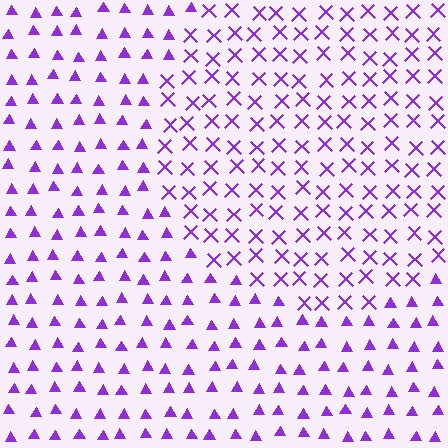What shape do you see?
I see a circle.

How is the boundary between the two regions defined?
The boundary is defined by a change in element shape: X marks inside vs. triangles outside. All elements share the same color and spacing.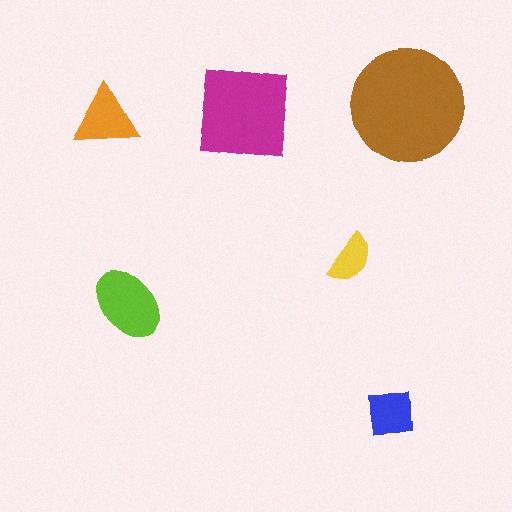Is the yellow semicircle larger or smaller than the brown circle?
Smaller.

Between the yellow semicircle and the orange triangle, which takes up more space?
The orange triangle.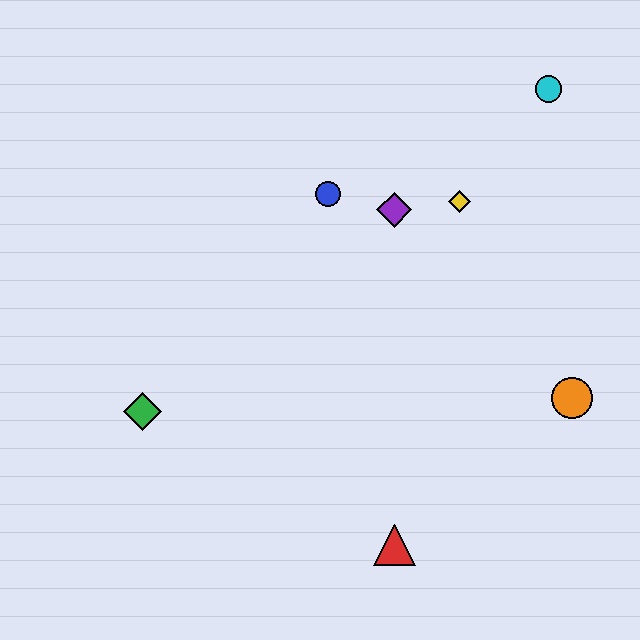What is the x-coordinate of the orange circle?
The orange circle is at x≈572.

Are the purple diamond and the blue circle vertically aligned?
No, the purple diamond is at x≈394 and the blue circle is at x≈328.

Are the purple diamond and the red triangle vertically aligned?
Yes, both are at x≈394.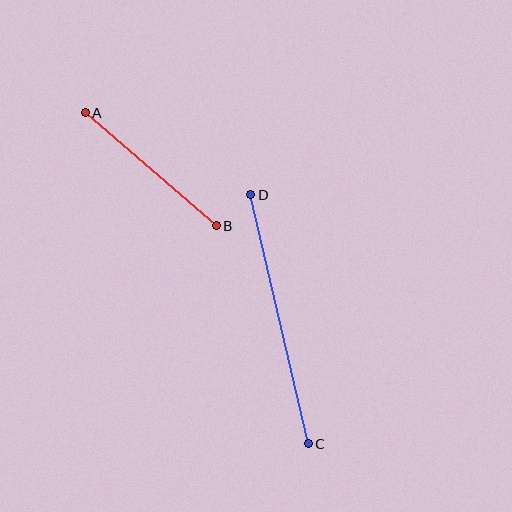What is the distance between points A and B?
The distance is approximately 173 pixels.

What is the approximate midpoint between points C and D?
The midpoint is at approximately (279, 319) pixels.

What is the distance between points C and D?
The distance is approximately 256 pixels.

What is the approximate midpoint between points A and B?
The midpoint is at approximately (151, 169) pixels.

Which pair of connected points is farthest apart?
Points C and D are farthest apart.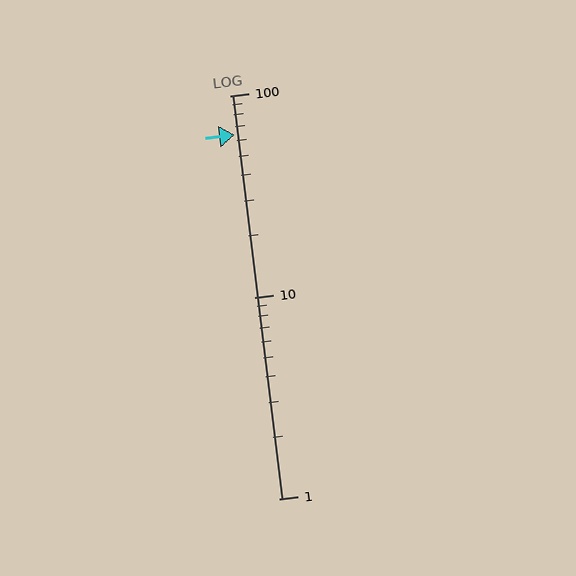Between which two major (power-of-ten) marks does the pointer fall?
The pointer is between 10 and 100.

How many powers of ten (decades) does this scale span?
The scale spans 2 decades, from 1 to 100.